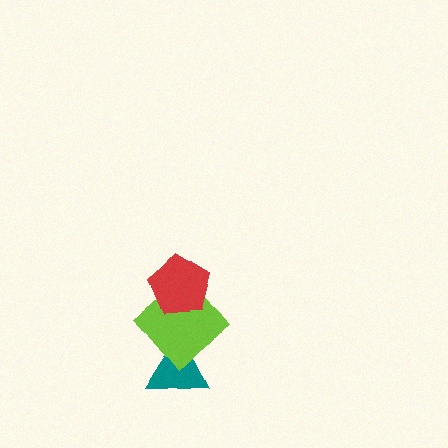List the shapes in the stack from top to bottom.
From top to bottom: the red pentagon, the lime diamond, the teal triangle.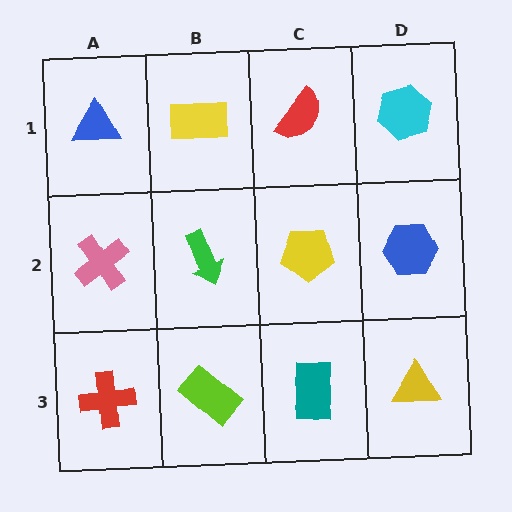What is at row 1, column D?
A cyan hexagon.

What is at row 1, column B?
A yellow rectangle.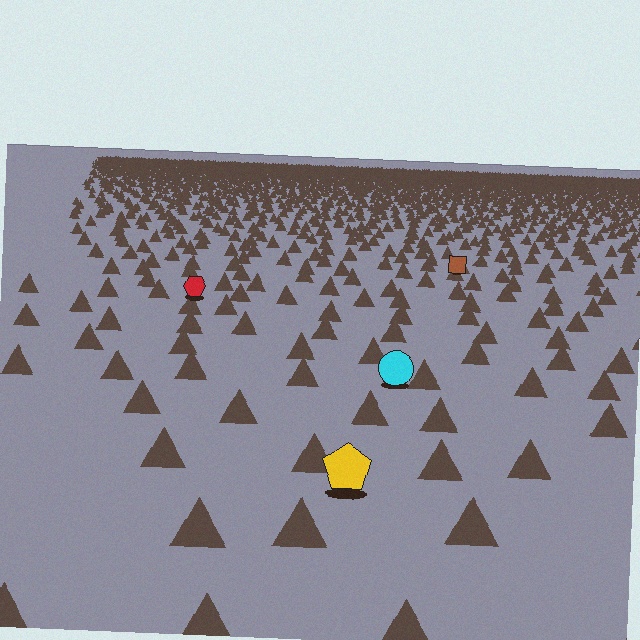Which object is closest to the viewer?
The yellow pentagon is closest. The texture marks near it are larger and more spread out.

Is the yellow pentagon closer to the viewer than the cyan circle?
Yes. The yellow pentagon is closer — you can tell from the texture gradient: the ground texture is coarser near it.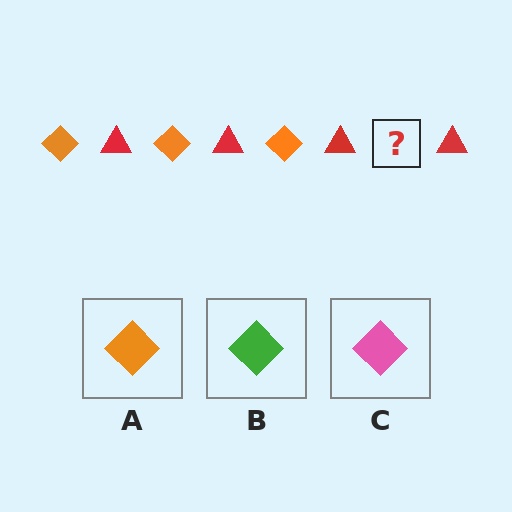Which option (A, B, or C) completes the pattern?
A.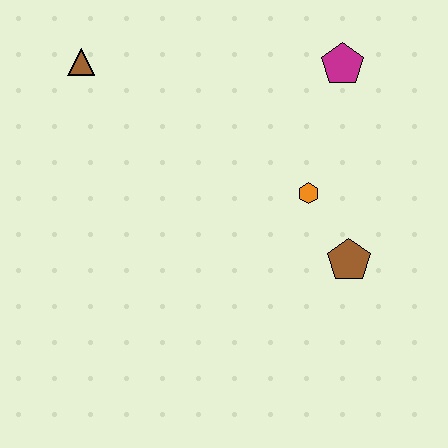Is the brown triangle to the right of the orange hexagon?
No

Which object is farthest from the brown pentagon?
The brown triangle is farthest from the brown pentagon.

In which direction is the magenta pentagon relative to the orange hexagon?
The magenta pentagon is above the orange hexagon.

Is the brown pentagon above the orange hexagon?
No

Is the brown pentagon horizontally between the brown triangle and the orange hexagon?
No